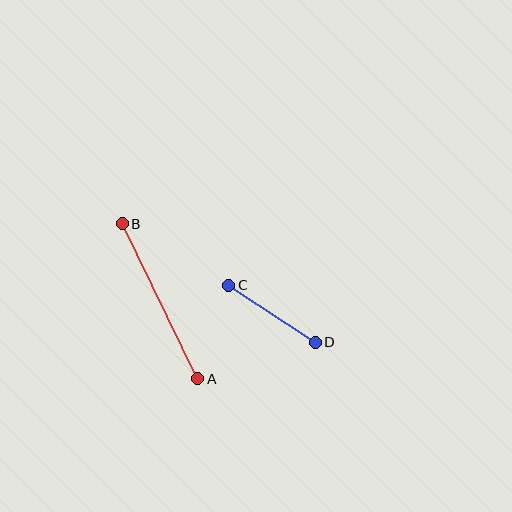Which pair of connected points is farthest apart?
Points A and B are farthest apart.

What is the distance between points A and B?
The distance is approximately 172 pixels.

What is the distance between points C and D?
The distance is approximately 104 pixels.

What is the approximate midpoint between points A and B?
The midpoint is at approximately (160, 301) pixels.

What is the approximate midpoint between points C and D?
The midpoint is at approximately (272, 314) pixels.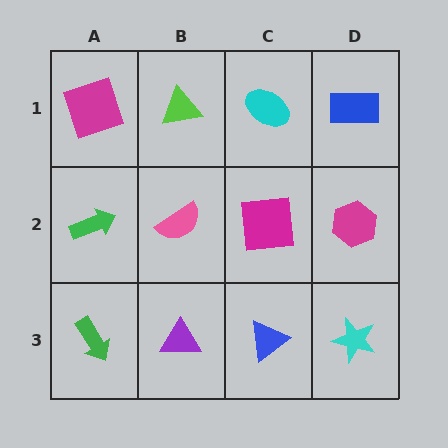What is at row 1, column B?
A lime triangle.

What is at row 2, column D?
A magenta hexagon.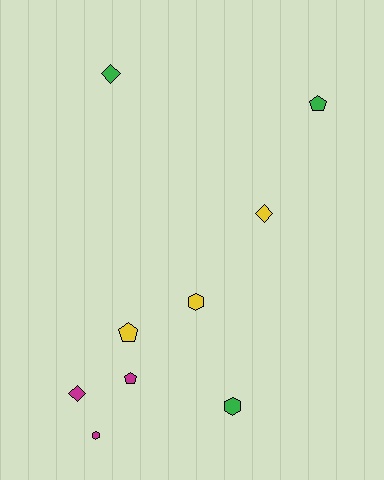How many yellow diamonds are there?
There is 1 yellow diamond.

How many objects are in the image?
There are 9 objects.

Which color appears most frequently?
Magenta, with 3 objects.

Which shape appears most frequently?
Pentagon, with 3 objects.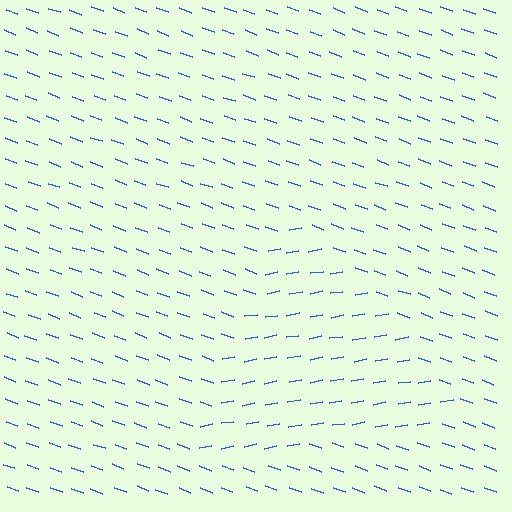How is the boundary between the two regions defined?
The boundary is defined purely by a change in line orientation (approximately 31 degrees difference). All lines are the same color and thickness.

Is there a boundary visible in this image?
Yes, there is a texture boundary formed by a change in line orientation.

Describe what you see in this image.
The image is filled with small blue line segments. A triangle region in the image has lines oriented differently from the surrounding lines, creating a visible texture boundary.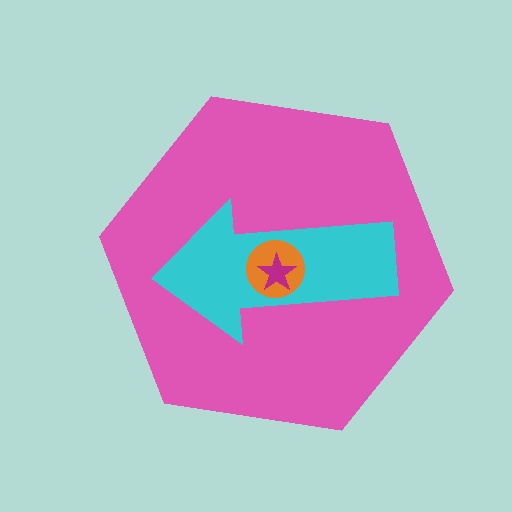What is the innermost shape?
The magenta star.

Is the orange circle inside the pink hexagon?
Yes.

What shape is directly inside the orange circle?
The magenta star.